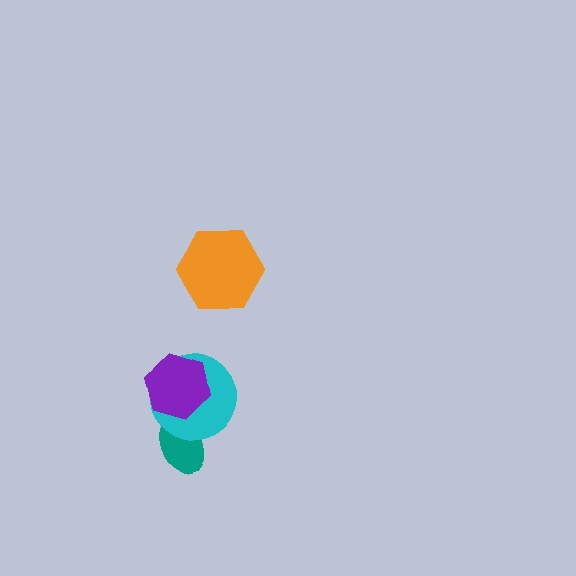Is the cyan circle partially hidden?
Yes, it is partially covered by another shape.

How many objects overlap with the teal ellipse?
1 object overlaps with the teal ellipse.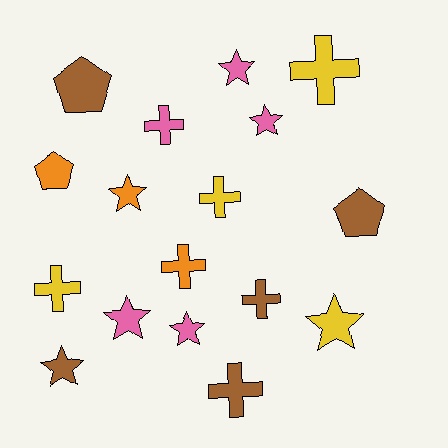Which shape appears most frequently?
Cross, with 7 objects.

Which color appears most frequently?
Brown, with 5 objects.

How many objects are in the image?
There are 17 objects.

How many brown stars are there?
There is 1 brown star.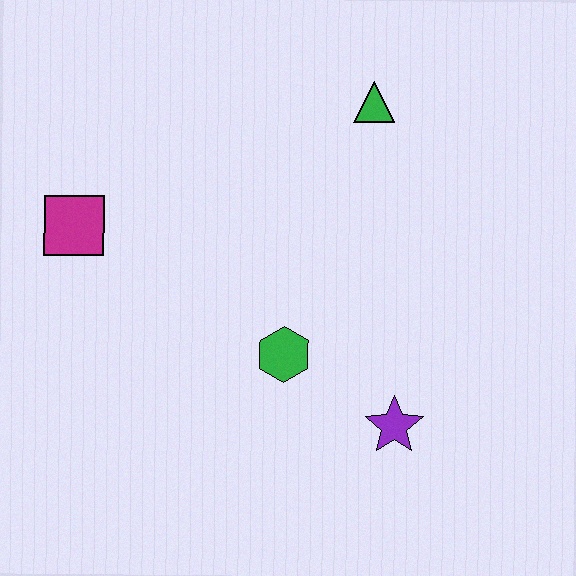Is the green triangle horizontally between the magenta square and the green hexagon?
No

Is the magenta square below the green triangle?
Yes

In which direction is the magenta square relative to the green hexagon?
The magenta square is to the left of the green hexagon.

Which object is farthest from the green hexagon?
The green triangle is farthest from the green hexagon.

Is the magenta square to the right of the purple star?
No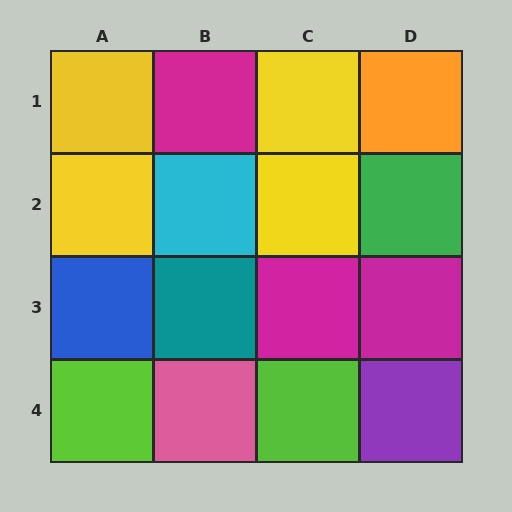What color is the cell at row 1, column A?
Yellow.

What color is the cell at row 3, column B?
Teal.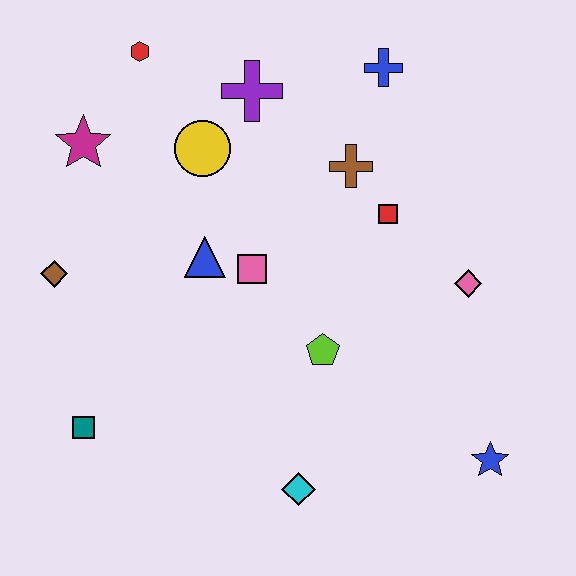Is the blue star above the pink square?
No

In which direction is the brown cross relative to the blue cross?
The brown cross is below the blue cross.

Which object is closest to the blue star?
The pink diamond is closest to the blue star.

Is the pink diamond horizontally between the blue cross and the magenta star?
No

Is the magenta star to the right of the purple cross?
No